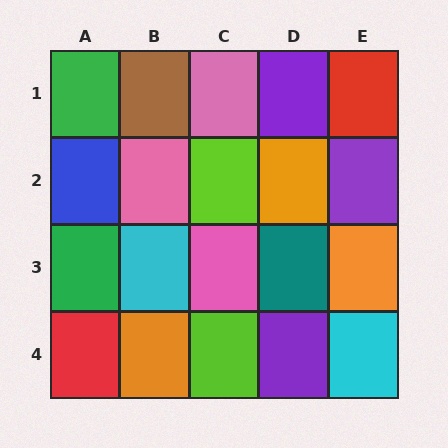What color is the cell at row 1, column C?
Pink.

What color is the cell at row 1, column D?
Purple.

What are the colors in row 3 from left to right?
Green, cyan, pink, teal, orange.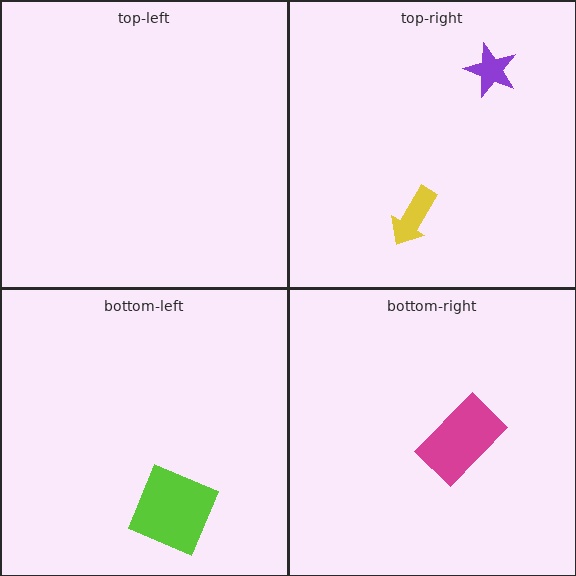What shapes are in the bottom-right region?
The magenta rectangle.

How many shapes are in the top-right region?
2.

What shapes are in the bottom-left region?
The lime diamond.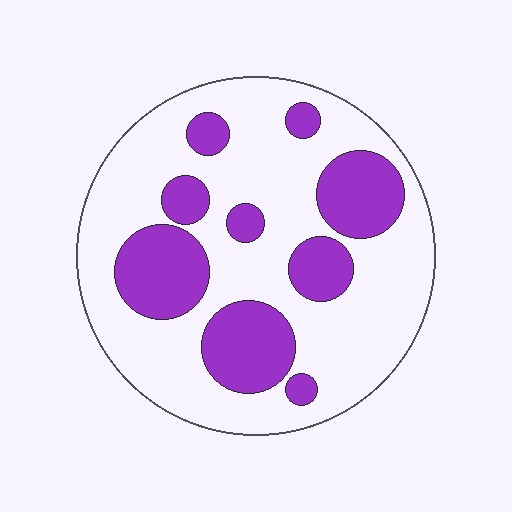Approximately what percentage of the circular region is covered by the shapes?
Approximately 30%.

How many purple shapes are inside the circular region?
9.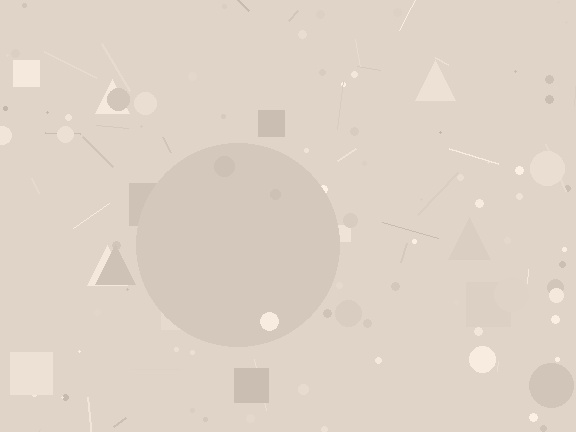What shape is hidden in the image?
A circle is hidden in the image.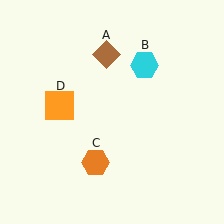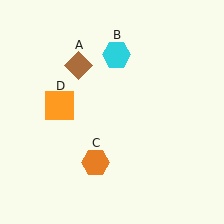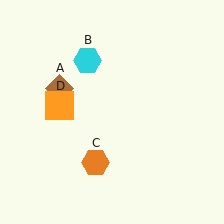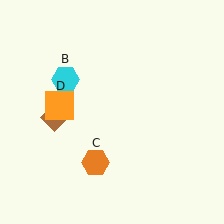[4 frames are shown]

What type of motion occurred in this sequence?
The brown diamond (object A), cyan hexagon (object B) rotated counterclockwise around the center of the scene.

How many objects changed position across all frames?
2 objects changed position: brown diamond (object A), cyan hexagon (object B).